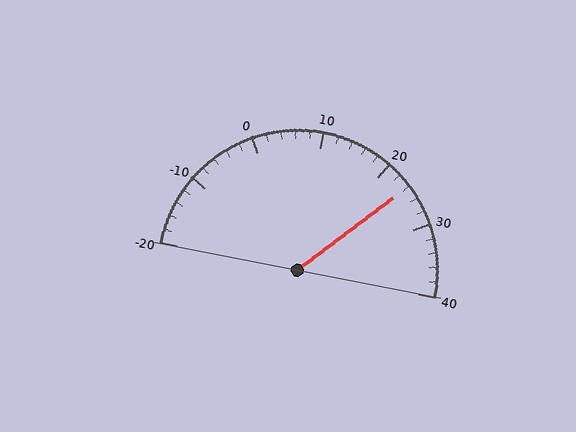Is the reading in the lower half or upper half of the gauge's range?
The reading is in the upper half of the range (-20 to 40).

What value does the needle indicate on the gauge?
The needle indicates approximately 24.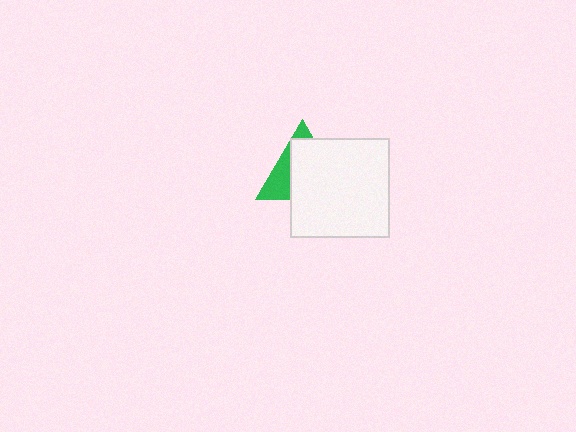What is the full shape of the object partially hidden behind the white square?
The partially hidden object is a green triangle.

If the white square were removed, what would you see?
You would see the complete green triangle.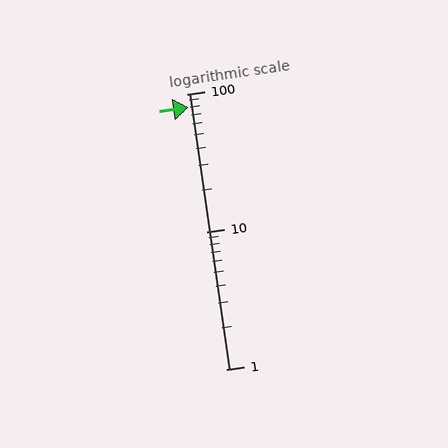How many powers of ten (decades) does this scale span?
The scale spans 2 decades, from 1 to 100.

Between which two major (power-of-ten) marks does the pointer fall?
The pointer is between 10 and 100.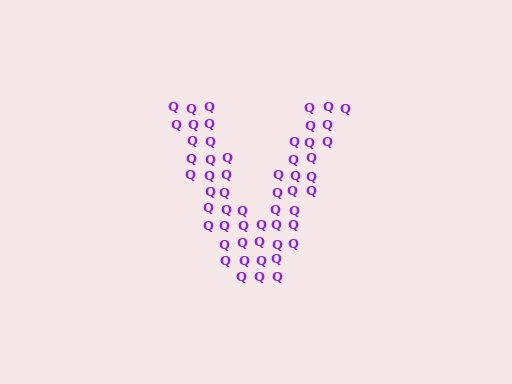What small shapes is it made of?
It is made of small letter Q's.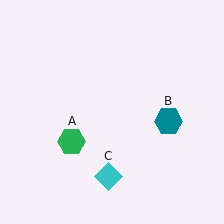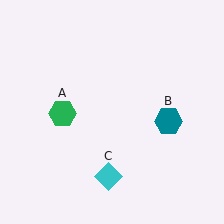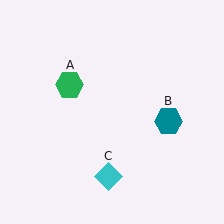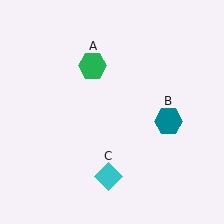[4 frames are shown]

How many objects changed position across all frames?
1 object changed position: green hexagon (object A).